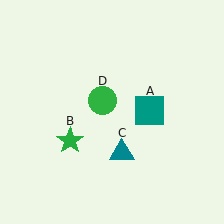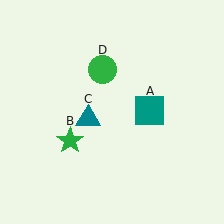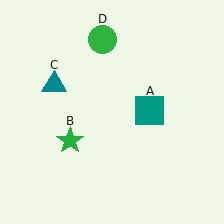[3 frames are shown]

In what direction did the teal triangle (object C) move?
The teal triangle (object C) moved up and to the left.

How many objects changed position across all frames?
2 objects changed position: teal triangle (object C), green circle (object D).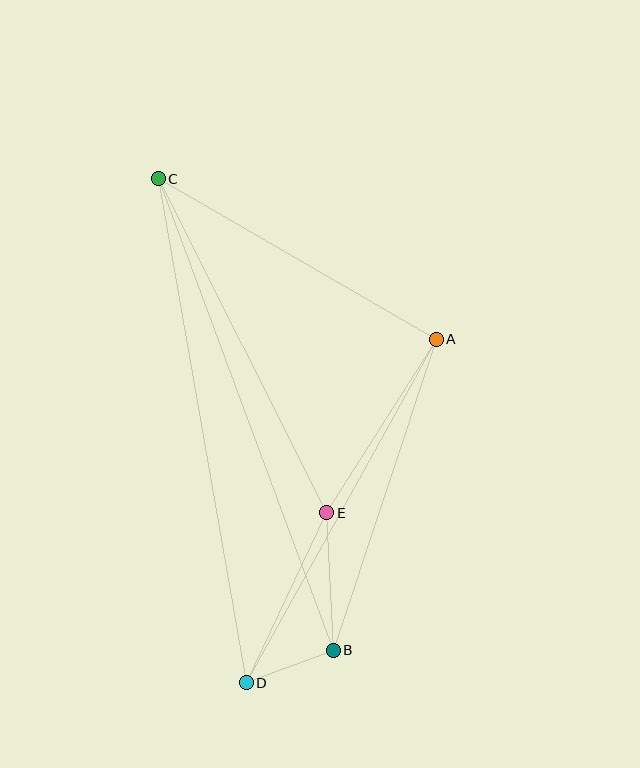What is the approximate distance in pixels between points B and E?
The distance between B and E is approximately 138 pixels.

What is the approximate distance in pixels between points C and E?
The distance between C and E is approximately 374 pixels.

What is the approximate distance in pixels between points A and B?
The distance between A and B is approximately 328 pixels.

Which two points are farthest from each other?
Points C and D are farthest from each other.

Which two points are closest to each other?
Points B and D are closest to each other.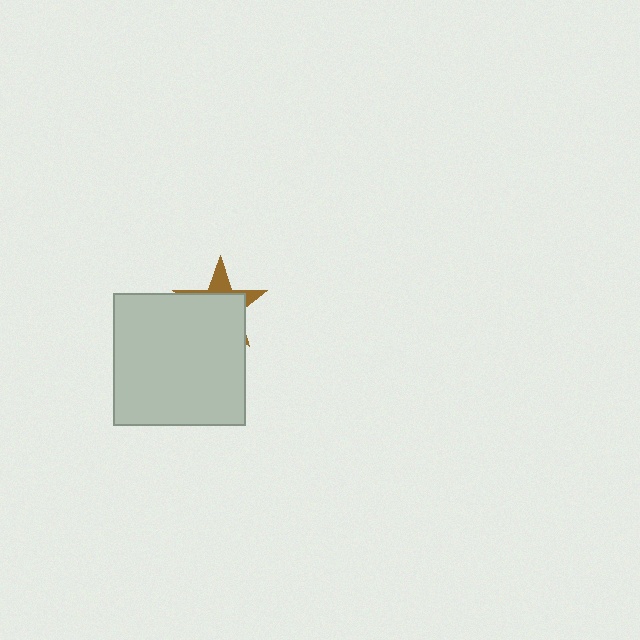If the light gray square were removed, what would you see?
You would see the complete brown star.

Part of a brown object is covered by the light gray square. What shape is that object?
It is a star.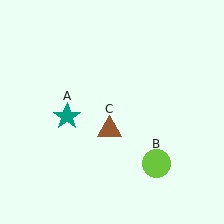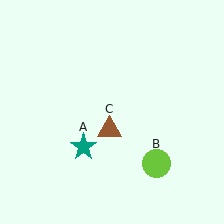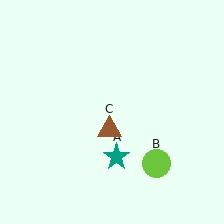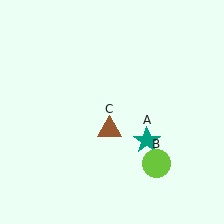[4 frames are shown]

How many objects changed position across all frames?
1 object changed position: teal star (object A).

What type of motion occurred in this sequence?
The teal star (object A) rotated counterclockwise around the center of the scene.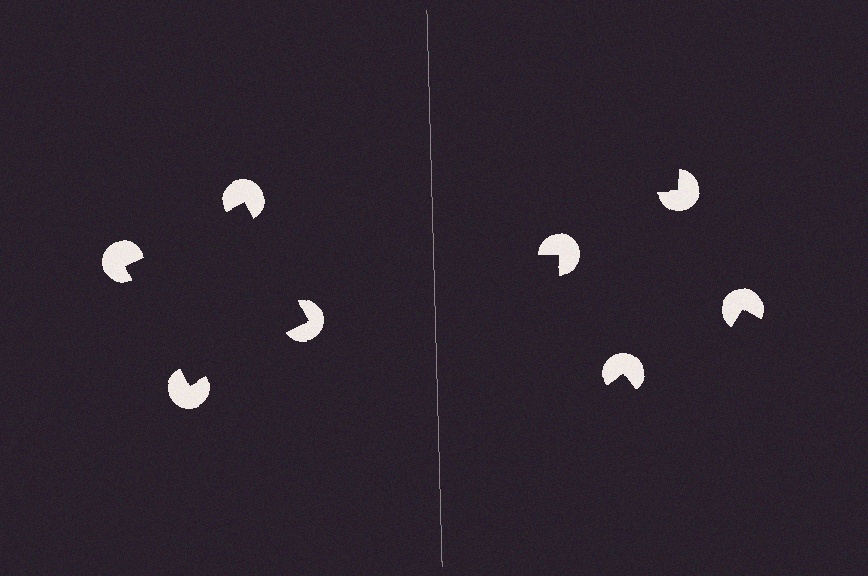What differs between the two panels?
The pac-man discs are positioned identically on both sides; only the wedge orientations differ. On the left they align to a square; on the right they are misaligned.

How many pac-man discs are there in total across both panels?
8 — 4 on each side.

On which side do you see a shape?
An illusory square appears on the left side. On the right side the wedge cuts are rotated, so no coherent shape forms.